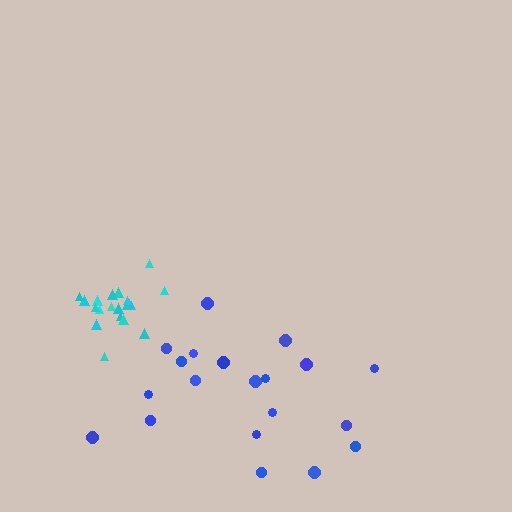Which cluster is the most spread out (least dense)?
Blue.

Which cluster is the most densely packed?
Cyan.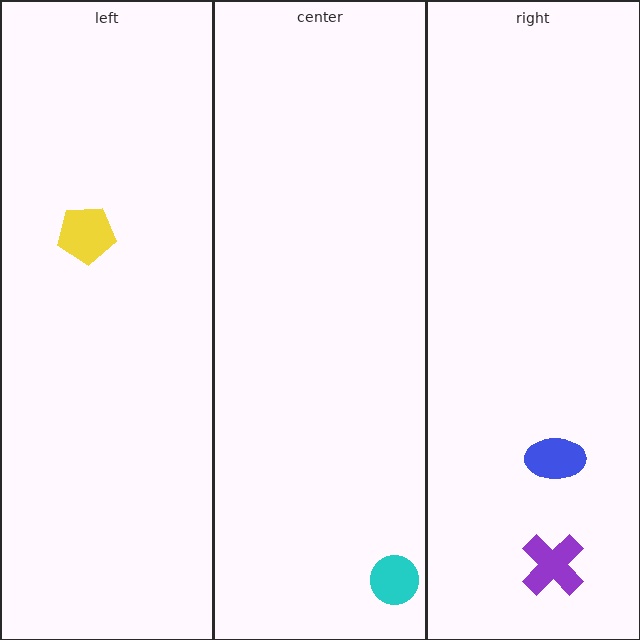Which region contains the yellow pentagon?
The left region.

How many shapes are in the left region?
1.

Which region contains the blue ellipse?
The right region.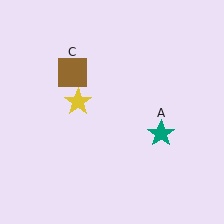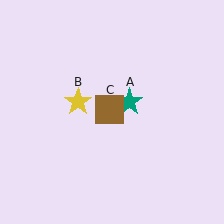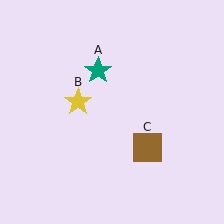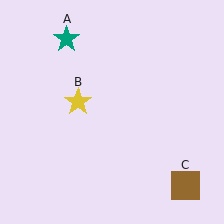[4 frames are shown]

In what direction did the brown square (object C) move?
The brown square (object C) moved down and to the right.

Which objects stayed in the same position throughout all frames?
Yellow star (object B) remained stationary.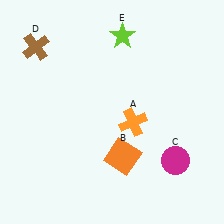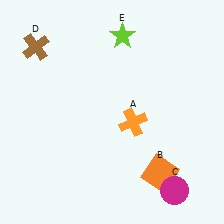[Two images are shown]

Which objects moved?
The objects that moved are: the orange square (B), the magenta circle (C).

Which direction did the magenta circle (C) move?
The magenta circle (C) moved down.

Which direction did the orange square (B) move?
The orange square (B) moved right.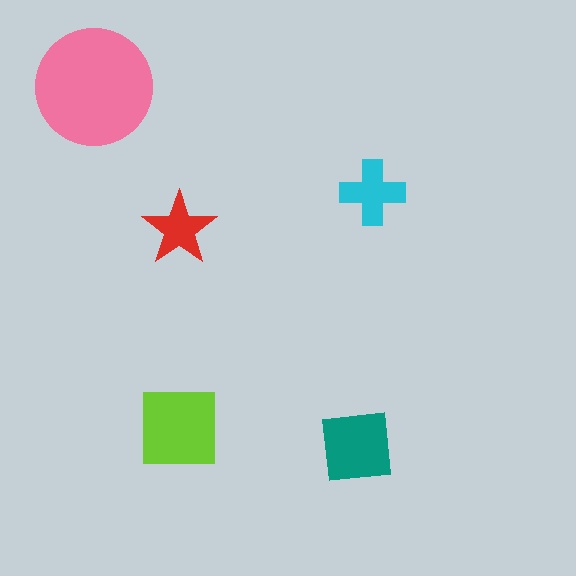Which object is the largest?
The pink circle.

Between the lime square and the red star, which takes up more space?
The lime square.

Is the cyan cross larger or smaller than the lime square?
Smaller.